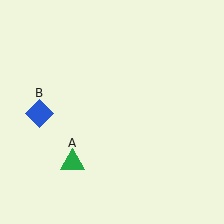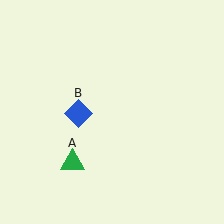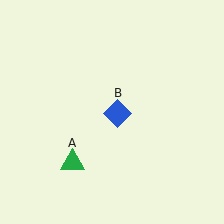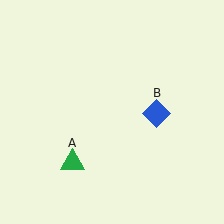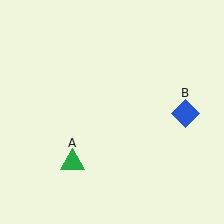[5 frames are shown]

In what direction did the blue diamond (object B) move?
The blue diamond (object B) moved right.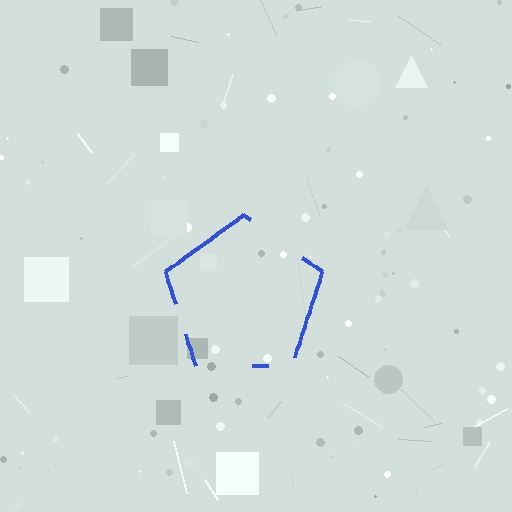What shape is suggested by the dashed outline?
The dashed outline suggests a pentagon.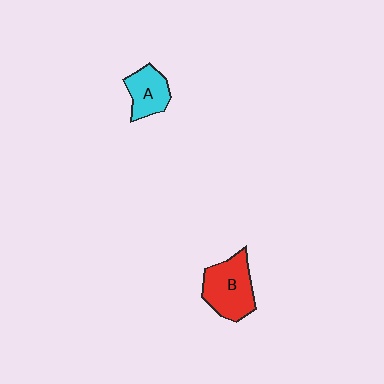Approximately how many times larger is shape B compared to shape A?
Approximately 1.5 times.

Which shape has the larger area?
Shape B (red).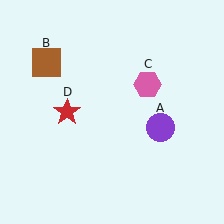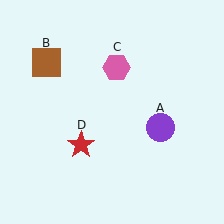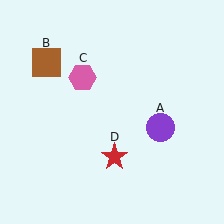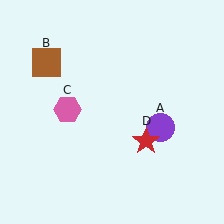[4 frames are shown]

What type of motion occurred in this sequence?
The pink hexagon (object C), red star (object D) rotated counterclockwise around the center of the scene.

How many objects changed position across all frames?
2 objects changed position: pink hexagon (object C), red star (object D).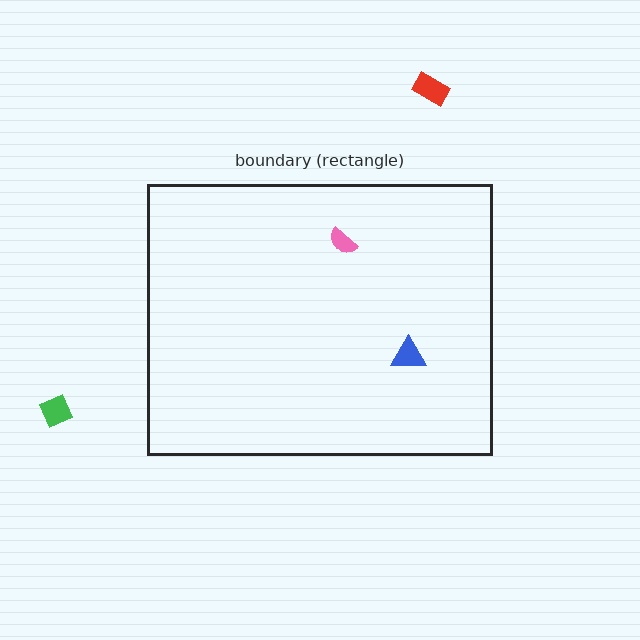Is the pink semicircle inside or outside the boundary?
Inside.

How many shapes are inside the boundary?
2 inside, 2 outside.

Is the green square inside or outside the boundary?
Outside.